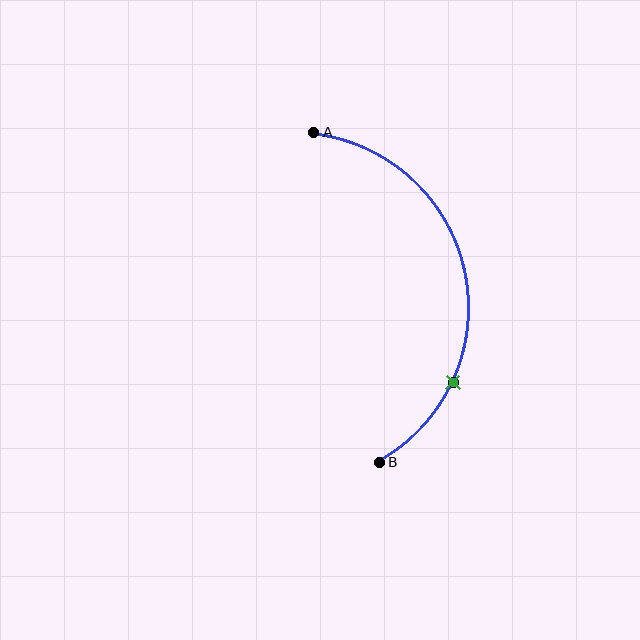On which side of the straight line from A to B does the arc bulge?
The arc bulges to the right of the straight line connecting A and B.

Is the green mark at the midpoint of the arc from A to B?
No. The green mark lies on the arc but is closer to endpoint B. The arc midpoint would be at the point on the curve equidistant along the arc from both A and B.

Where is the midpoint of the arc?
The arc midpoint is the point on the curve farthest from the straight line joining A and B. It sits to the right of that line.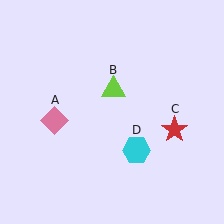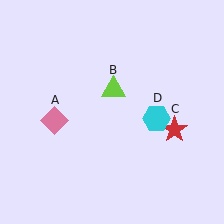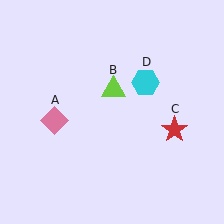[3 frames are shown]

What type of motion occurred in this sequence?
The cyan hexagon (object D) rotated counterclockwise around the center of the scene.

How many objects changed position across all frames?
1 object changed position: cyan hexagon (object D).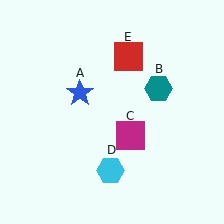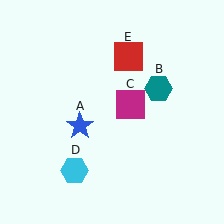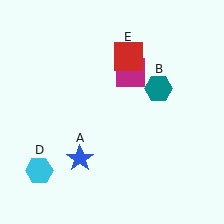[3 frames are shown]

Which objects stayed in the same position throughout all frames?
Teal hexagon (object B) and red square (object E) remained stationary.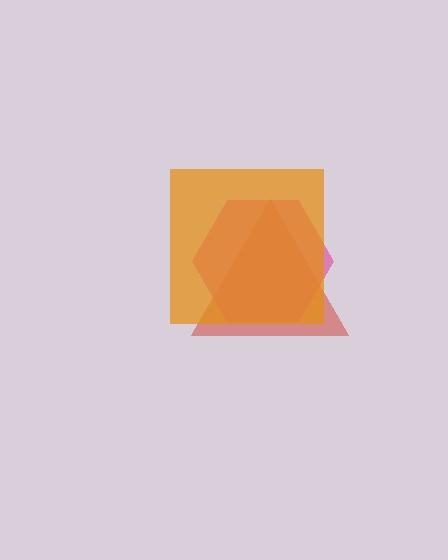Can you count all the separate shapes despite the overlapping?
Yes, there are 3 separate shapes.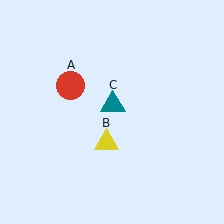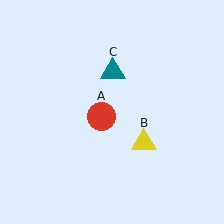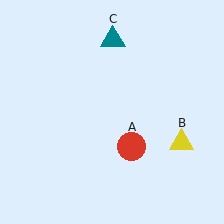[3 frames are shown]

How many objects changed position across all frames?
3 objects changed position: red circle (object A), yellow triangle (object B), teal triangle (object C).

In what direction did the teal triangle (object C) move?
The teal triangle (object C) moved up.